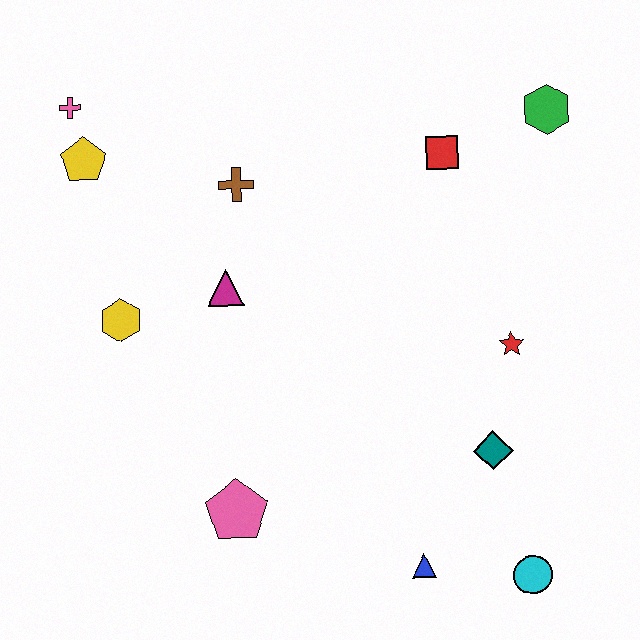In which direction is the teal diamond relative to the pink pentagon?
The teal diamond is to the right of the pink pentagon.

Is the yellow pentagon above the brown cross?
Yes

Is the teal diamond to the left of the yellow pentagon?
No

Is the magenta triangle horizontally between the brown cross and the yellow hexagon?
Yes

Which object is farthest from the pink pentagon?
The green hexagon is farthest from the pink pentagon.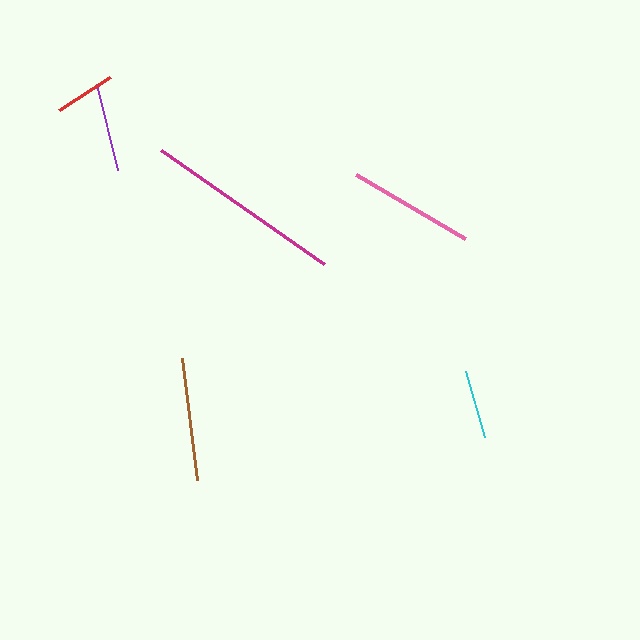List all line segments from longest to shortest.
From longest to shortest: magenta, pink, brown, purple, cyan, red.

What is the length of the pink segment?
The pink segment is approximately 127 pixels long.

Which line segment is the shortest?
The red line is the shortest at approximately 61 pixels.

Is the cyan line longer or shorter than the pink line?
The pink line is longer than the cyan line.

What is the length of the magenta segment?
The magenta segment is approximately 200 pixels long.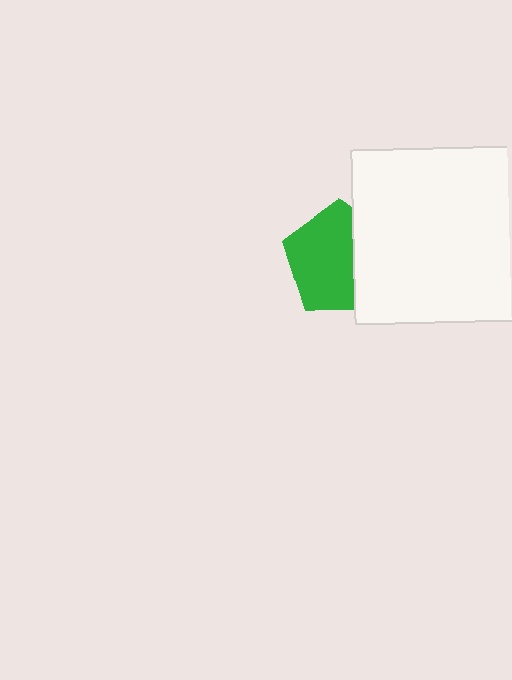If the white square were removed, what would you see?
You would see the complete green pentagon.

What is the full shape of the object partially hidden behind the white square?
The partially hidden object is a green pentagon.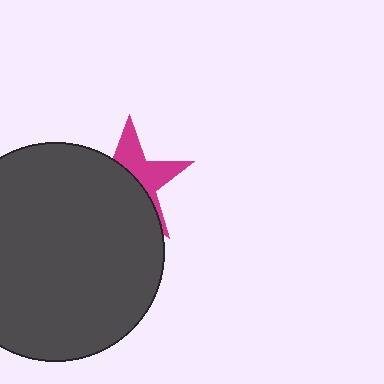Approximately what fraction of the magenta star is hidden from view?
Roughly 60% of the magenta star is hidden behind the dark gray circle.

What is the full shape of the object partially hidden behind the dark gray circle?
The partially hidden object is a magenta star.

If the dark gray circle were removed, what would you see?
You would see the complete magenta star.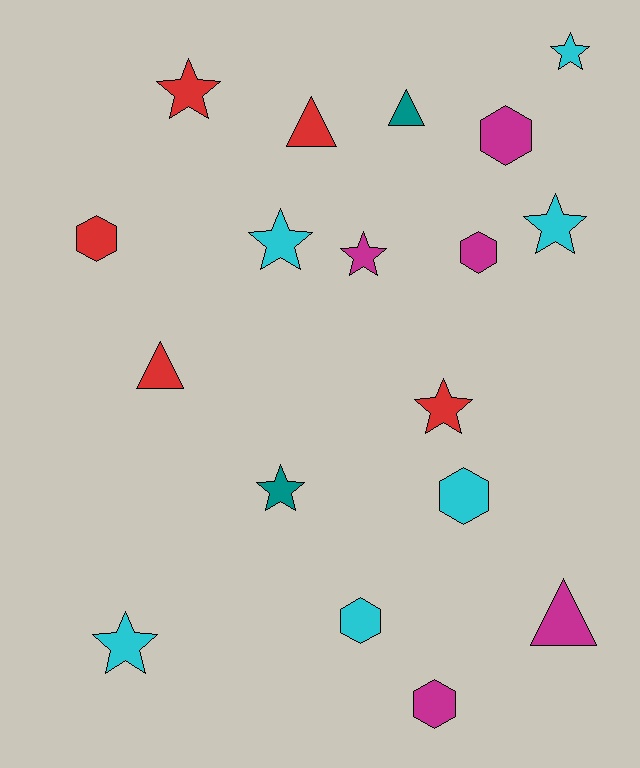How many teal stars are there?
There is 1 teal star.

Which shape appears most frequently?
Star, with 8 objects.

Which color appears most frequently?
Cyan, with 6 objects.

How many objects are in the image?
There are 18 objects.